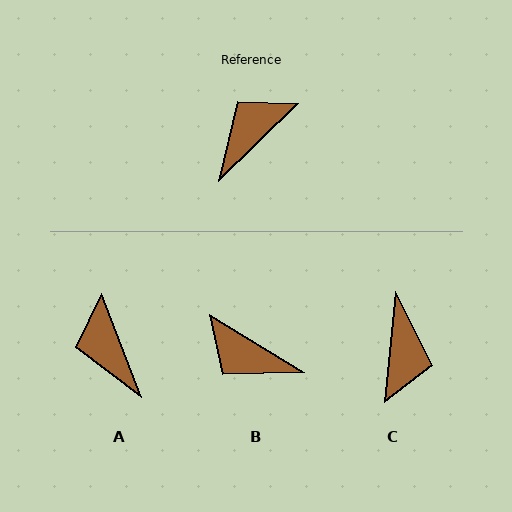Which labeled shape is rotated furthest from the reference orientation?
C, about 141 degrees away.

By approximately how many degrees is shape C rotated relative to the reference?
Approximately 141 degrees clockwise.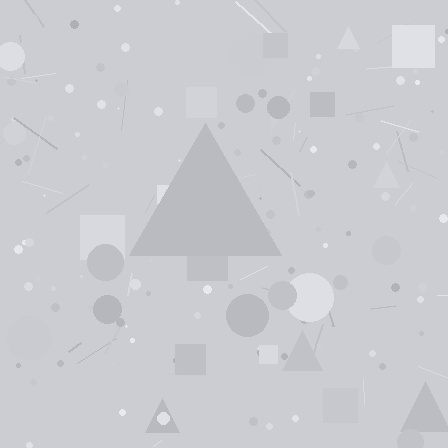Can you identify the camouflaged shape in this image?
The camouflaged shape is a triangle.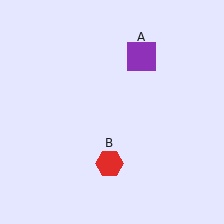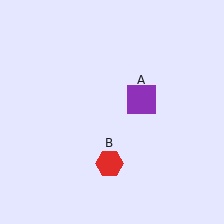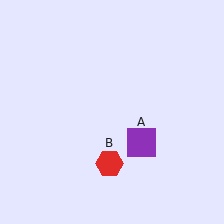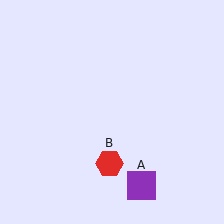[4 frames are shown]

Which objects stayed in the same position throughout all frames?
Red hexagon (object B) remained stationary.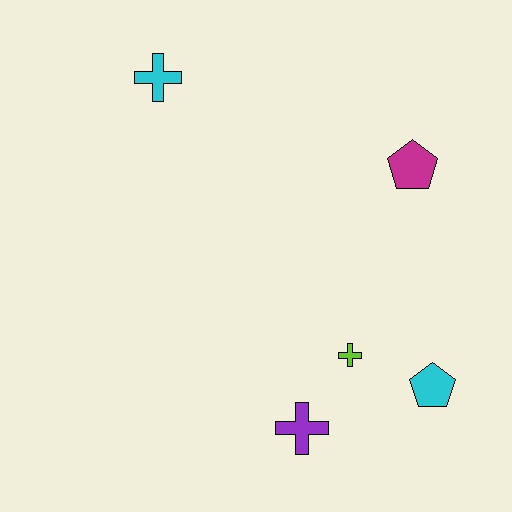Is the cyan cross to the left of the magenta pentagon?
Yes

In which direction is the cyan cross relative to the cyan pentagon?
The cyan cross is above the cyan pentagon.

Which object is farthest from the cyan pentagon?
The cyan cross is farthest from the cyan pentagon.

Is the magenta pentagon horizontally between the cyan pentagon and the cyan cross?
Yes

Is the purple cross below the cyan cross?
Yes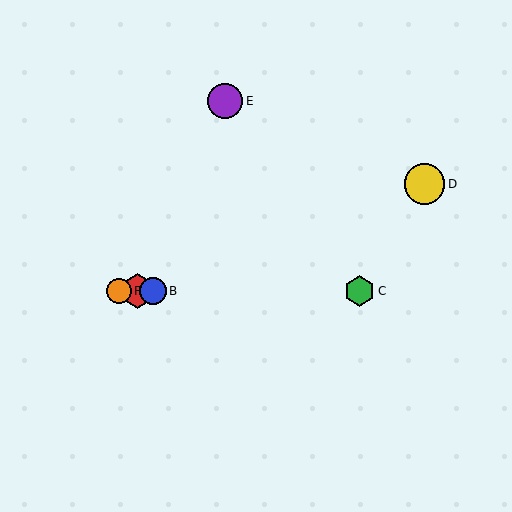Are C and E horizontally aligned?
No, C is at y≈291 and E is at y≈101.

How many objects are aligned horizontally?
4 objects (A, B, C, F) are aligned horizontally.